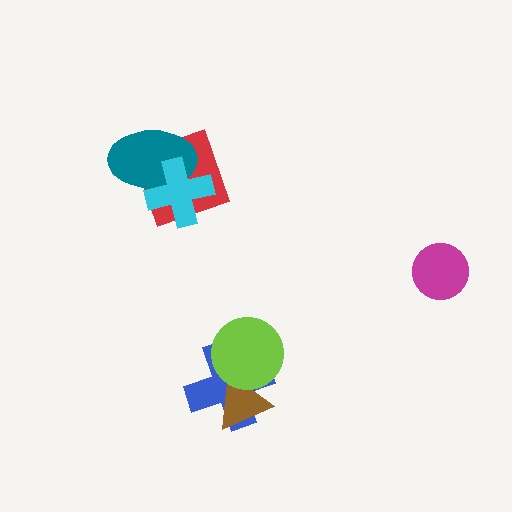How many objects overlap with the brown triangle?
2 objects overlap with the brown triangle.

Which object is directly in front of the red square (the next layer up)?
The teal ellipse is directly in front of the red square.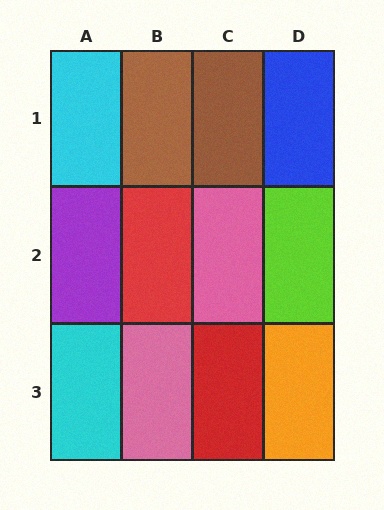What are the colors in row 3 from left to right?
Cyan, pink, red, orange.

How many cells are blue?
1 cell is blue.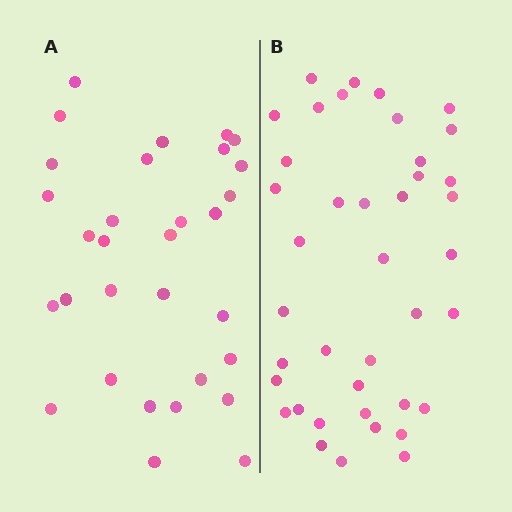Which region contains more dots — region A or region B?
Region B (the right region) has more dots.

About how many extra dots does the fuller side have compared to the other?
Region B has roughly 8 or so more dots than region A.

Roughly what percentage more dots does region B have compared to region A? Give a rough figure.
About 30% more.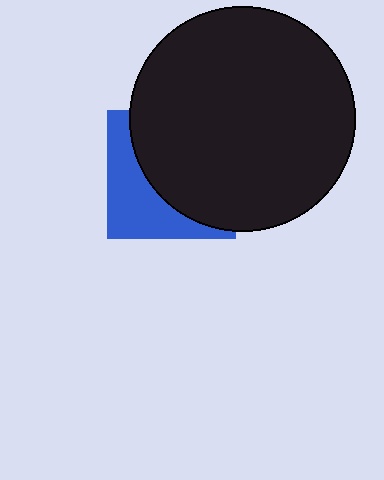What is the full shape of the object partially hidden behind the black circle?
The partially hidden object is a blue square.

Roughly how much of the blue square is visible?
A small part of it is visible (roughly 38%).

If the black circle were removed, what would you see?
You would see the complete blue square.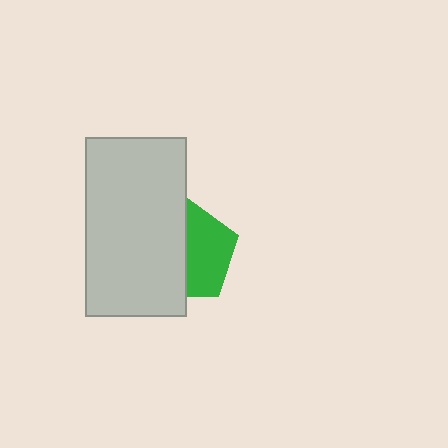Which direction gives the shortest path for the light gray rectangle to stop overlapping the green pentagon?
Moving left gives the shortest separation.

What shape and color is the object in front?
The object in front is a light gray rectangle.